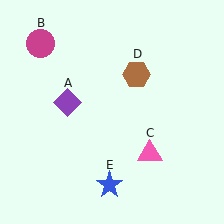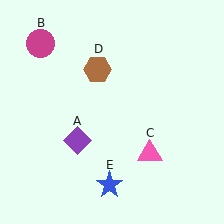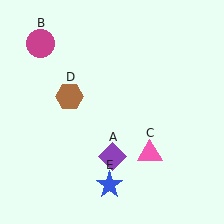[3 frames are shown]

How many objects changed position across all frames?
2 objects changed position: purple diamond (object A), brown hexagon (object D).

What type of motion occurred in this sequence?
The purple diamond (object A), brown hexagon (object D) rotated counterclockwise around the center of the scene.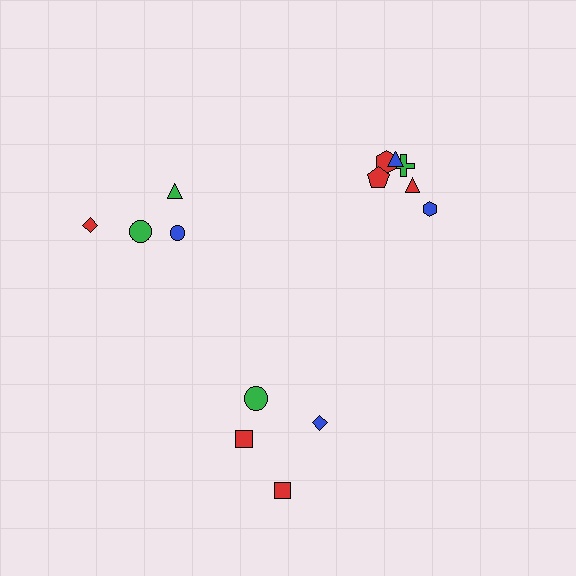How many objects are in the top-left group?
There are 4 objects.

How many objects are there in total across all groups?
There are 14 objects.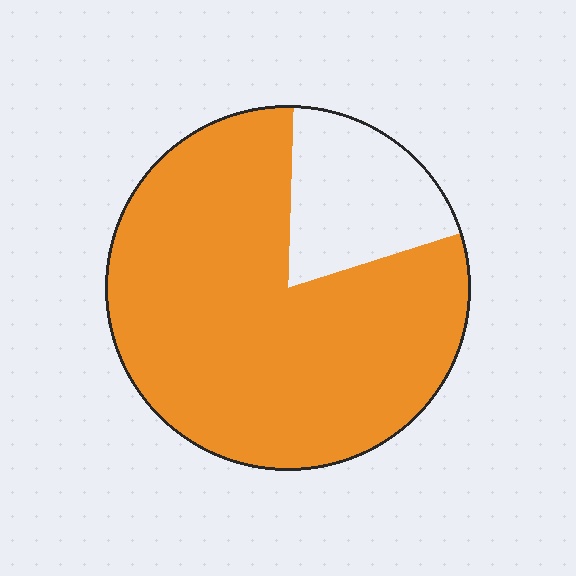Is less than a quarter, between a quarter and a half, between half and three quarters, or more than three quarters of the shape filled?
More than three quarters.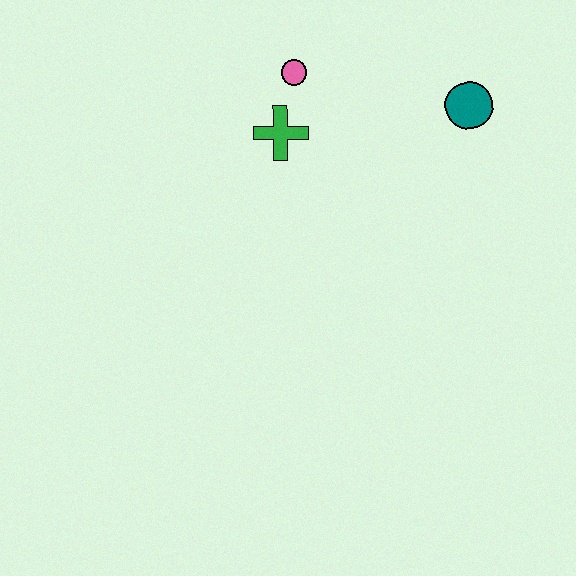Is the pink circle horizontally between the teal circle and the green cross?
Yes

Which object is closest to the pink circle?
The green cross is closest to the pink circle.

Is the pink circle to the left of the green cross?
No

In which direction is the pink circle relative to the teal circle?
The pink circle is to the left of the teal circle.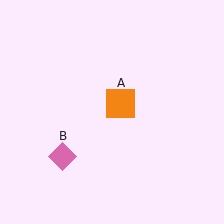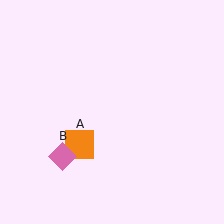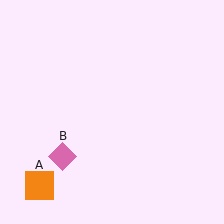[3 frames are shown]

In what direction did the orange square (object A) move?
The orange square (object A) moved down and to the left.